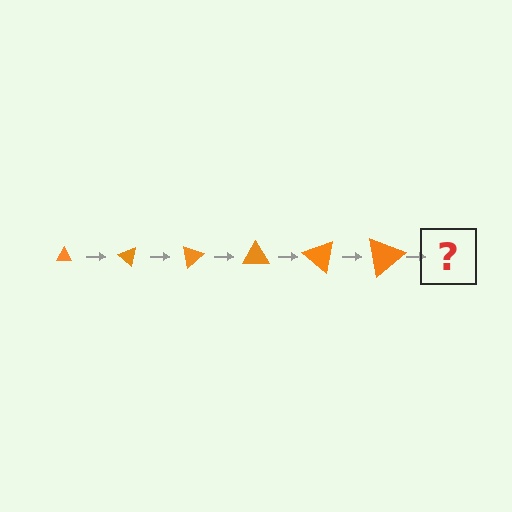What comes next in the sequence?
The next element should be a triangle, larger than the previous one and rotated 240 degrees from the start.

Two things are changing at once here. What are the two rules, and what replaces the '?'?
The two rules are that the triangle grows larger each step and it rotates 40 degrees each step. The '?' should be a triangle, larger than the previous one and rotated 240 degrees from the start.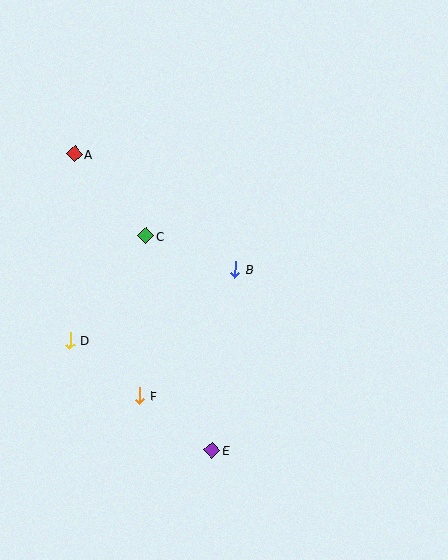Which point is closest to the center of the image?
Point B at (235, 269) is closest to the center.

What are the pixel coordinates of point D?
Point D is at (70, 341).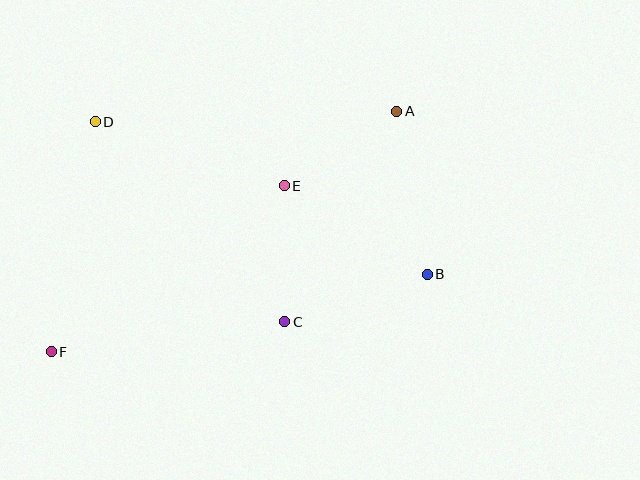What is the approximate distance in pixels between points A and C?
The distance between A and C is approximately 238 pixels.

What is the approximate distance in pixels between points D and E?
The distance between D and E is approximately 199 pixels.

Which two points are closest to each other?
Points A and E are closest to each other.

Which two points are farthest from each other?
Points A and F are farthest from each other.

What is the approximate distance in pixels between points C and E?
The distance between C and E is approximately 136 pixels.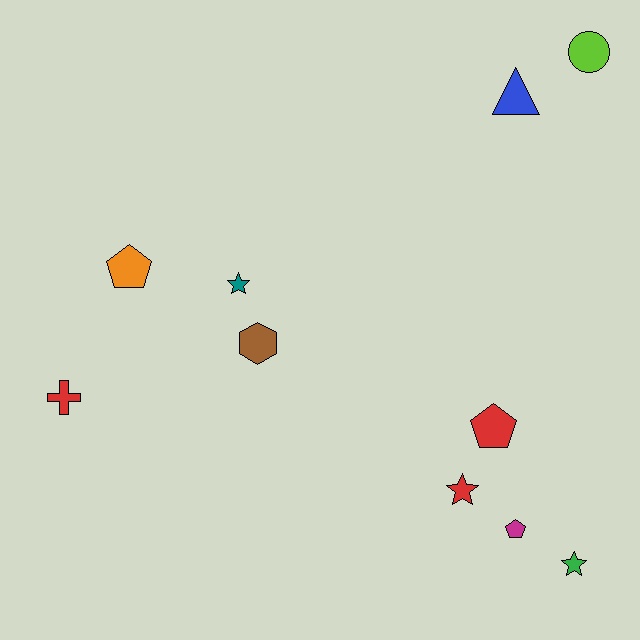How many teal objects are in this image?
There is 1 teal object.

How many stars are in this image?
There are 3 stars.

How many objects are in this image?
There are 10 objects.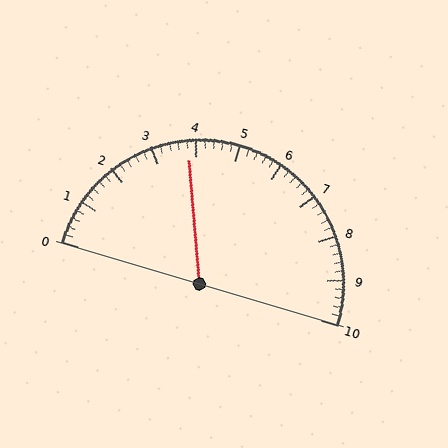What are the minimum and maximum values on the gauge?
The gauge ranges from 0 to 10.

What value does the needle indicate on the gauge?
The needle indicates approximately 3.8.